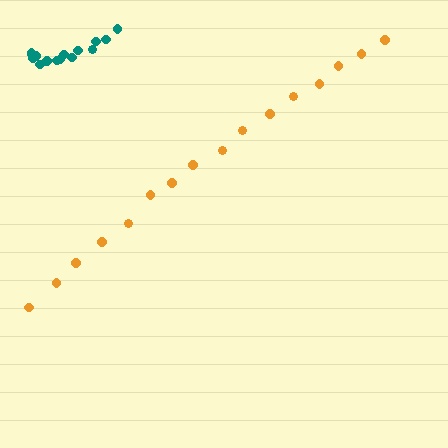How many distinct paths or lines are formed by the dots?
There are 2 distinct paths.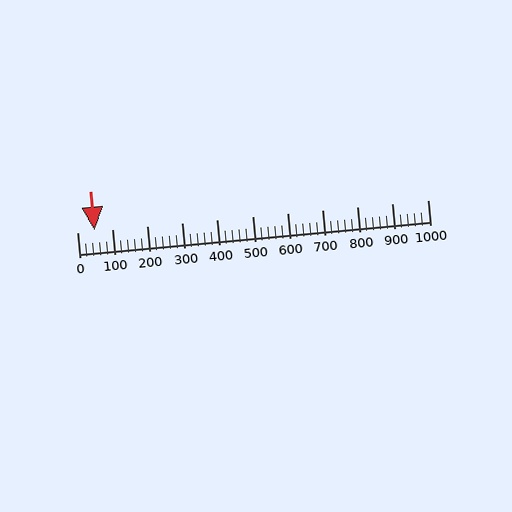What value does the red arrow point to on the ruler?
The red arrow points to approximately 48.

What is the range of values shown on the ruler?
The ruler shows values from 0 to 1000.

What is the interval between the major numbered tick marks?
The major tick marks are spaced 100 units apart.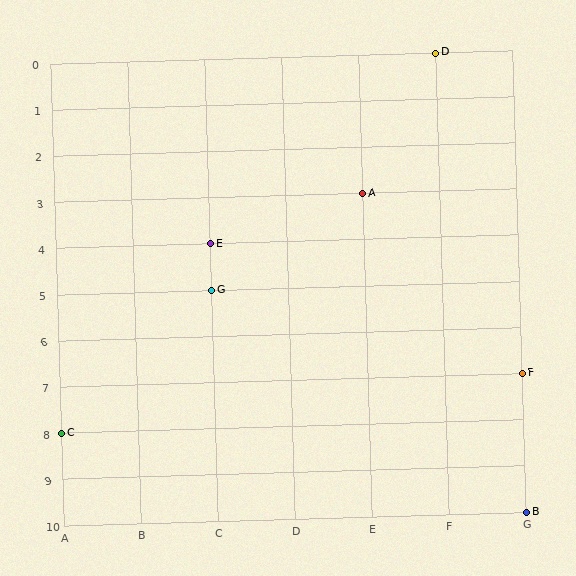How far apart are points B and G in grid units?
Points B and G are 4 columns and 5 rows apart (about 6.4 grid units diagonally).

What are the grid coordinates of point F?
Point F is at grid coordinates (G, 7).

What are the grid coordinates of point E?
Point E is at grid coordinates (C, 4).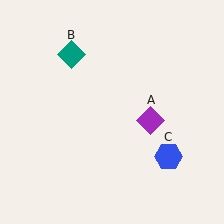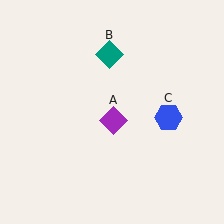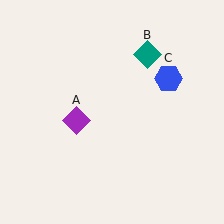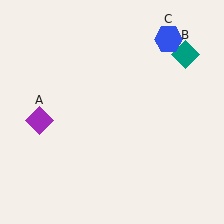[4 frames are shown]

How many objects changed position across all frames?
3 objects changed position: purple diamond (object A), teal diamond (object B), blue hexagon (object C).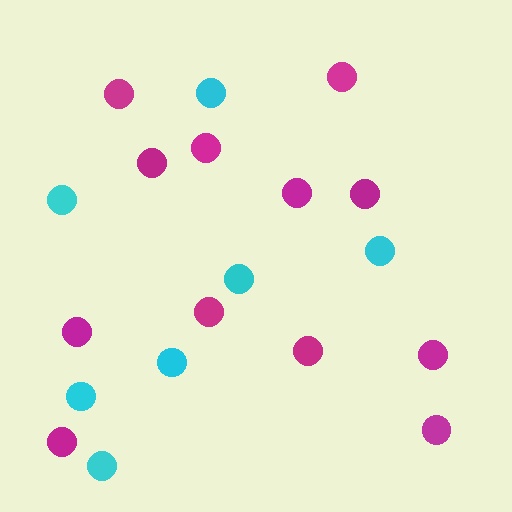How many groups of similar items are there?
There are 2 groups: one group of cyan circles (7) and one group of magenta circles (12).